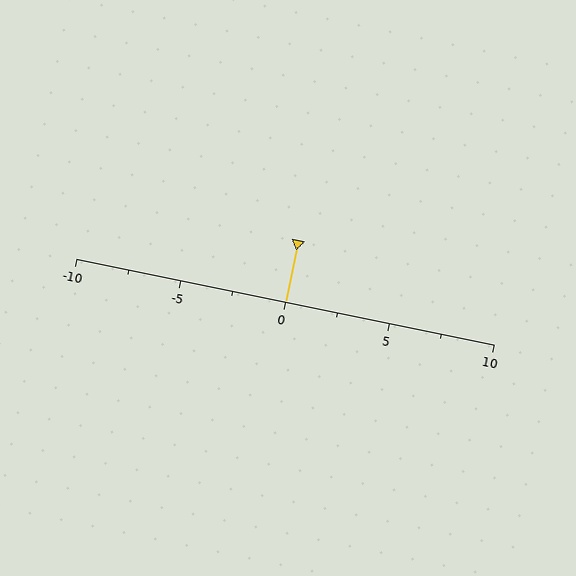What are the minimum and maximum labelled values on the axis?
The axis runs from -10 to 10.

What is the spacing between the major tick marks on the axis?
The major ticks are spaced 5 apart.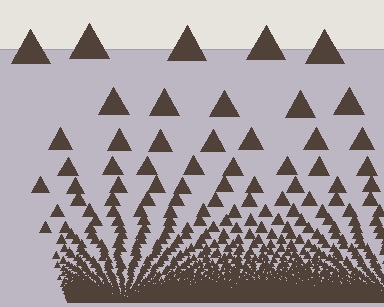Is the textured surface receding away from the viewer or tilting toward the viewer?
The surface appears to tilt toward the viewer. Texture elements get larger and sparser toward the top.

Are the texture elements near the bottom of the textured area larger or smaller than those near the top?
Smaller. The gradient is inverted — elements near the bottom are smaller and denser.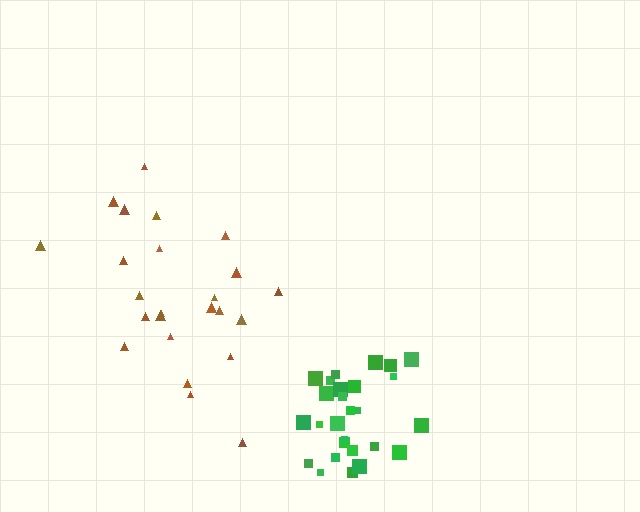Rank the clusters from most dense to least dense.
green, brown.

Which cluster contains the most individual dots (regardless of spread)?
Green (28).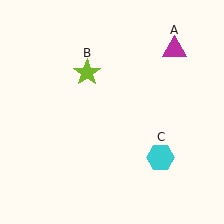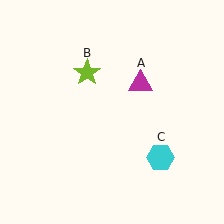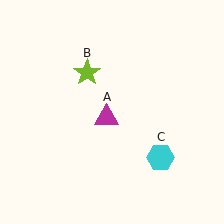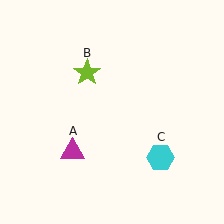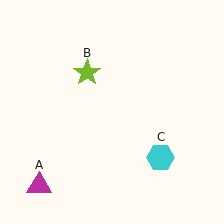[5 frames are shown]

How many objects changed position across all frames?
1 object changed position: magenta triangle (object A).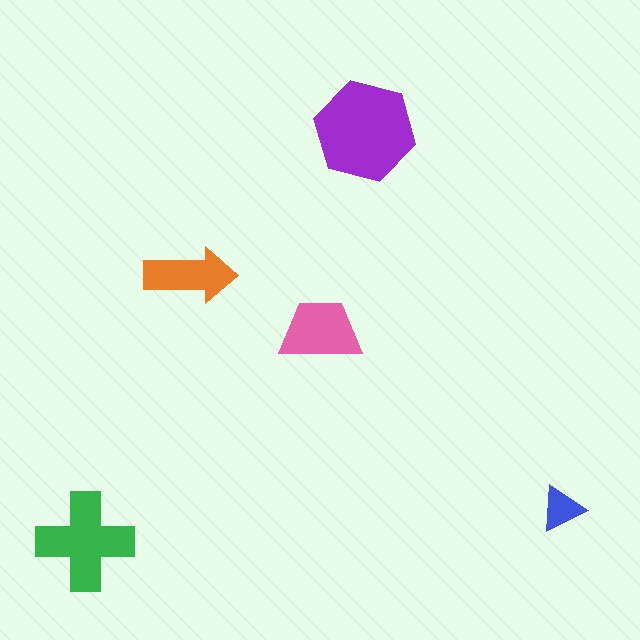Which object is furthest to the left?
The green cross is leftmost.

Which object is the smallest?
The blue triangle.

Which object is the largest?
The purple hexagon.